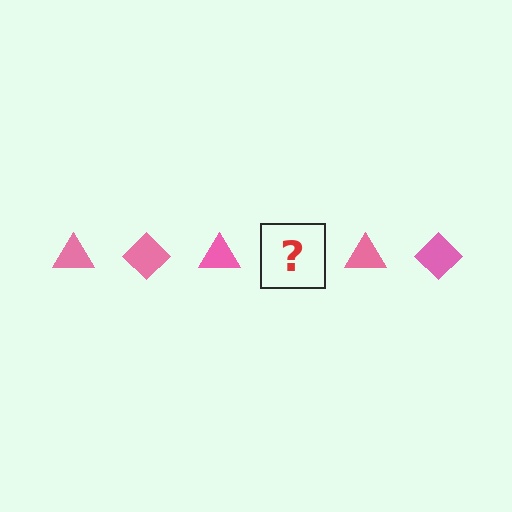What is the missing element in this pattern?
The missing element is a pink diamond.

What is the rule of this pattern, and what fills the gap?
The rule is that the pattern cycles through triangle, diamond shapes in pink. The gap should be filled with a pink diamond.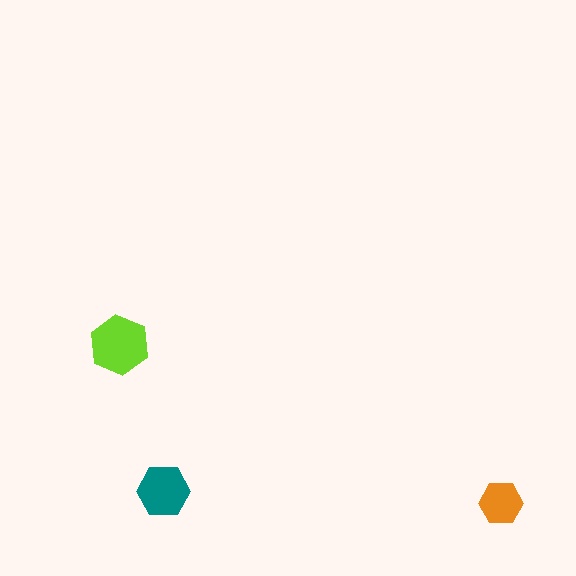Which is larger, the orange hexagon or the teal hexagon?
The teal one.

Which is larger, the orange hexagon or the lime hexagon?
The lime one.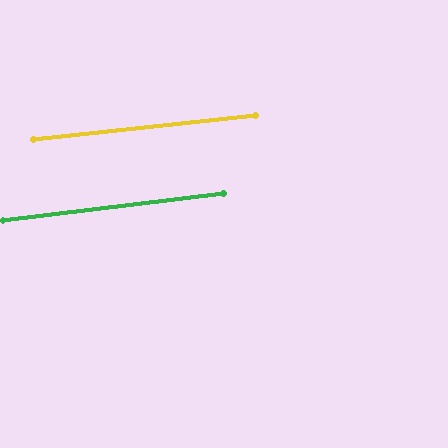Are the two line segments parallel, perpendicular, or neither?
Parallel — their directions differ by only 0.6°.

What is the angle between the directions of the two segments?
Approximately 1 degree.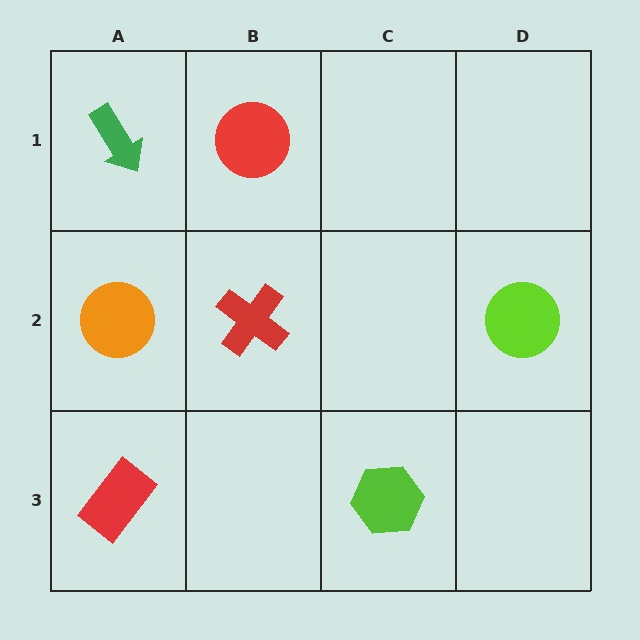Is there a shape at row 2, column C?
No, that cell is empty.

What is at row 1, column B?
A red circle.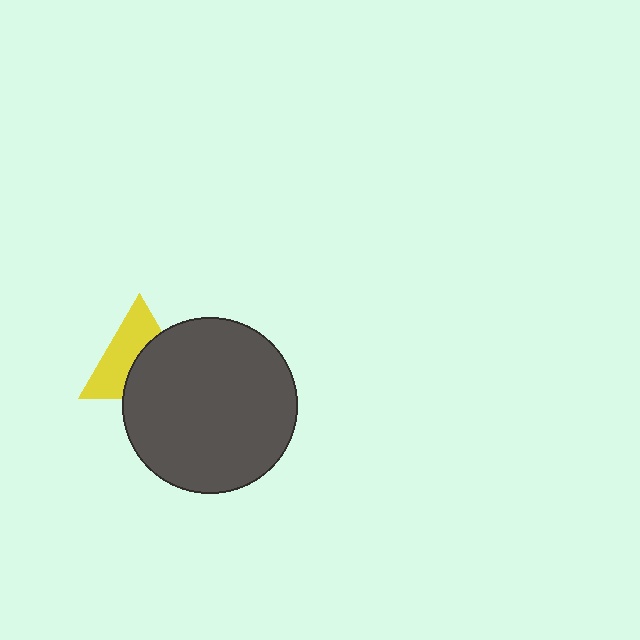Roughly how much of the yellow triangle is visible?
About half of it is visible (roughly 52%).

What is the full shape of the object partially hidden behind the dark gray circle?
The partially hidden object is a yellow triangle.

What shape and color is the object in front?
The object in front is a dark gray circle.